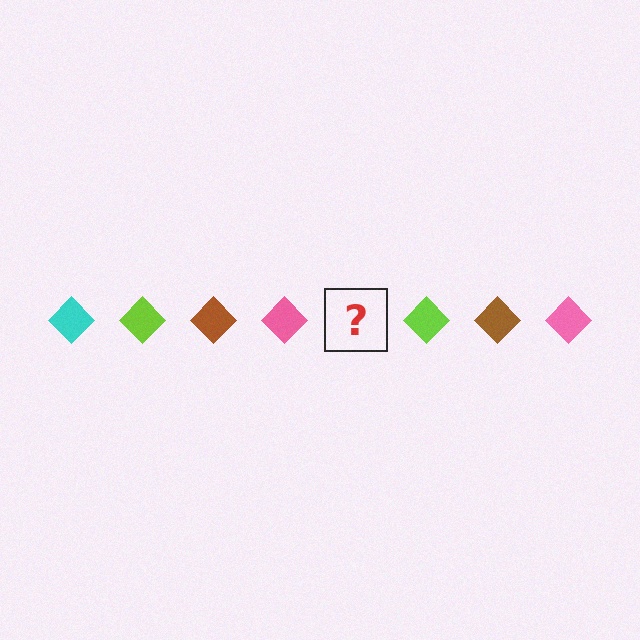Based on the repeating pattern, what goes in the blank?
The blank should be a cyan diamond.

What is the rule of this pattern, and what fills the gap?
The rule is that the pattern cycles through cyan, lime, brown, pink diamonds. The gap should be filled with a cyan diamond.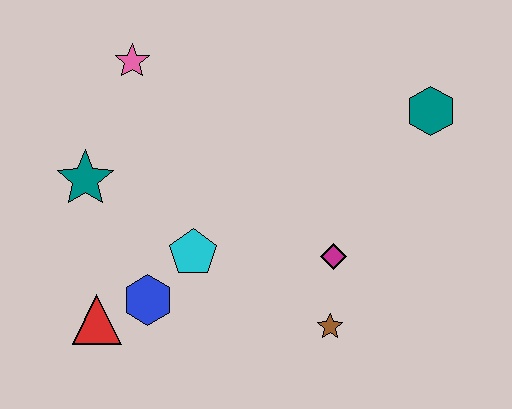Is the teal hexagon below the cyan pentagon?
No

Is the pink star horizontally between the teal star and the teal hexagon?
Yes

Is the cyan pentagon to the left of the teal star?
No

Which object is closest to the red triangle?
The blue hexagon is closest to the red triangle.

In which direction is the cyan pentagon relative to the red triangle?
The cyan pentagon is to the right of the red triangle.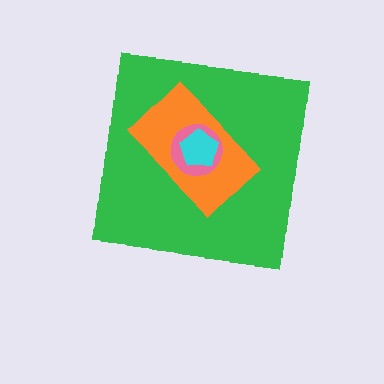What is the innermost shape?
The cyan pentagon.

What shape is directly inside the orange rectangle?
The pink circle.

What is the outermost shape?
The green square.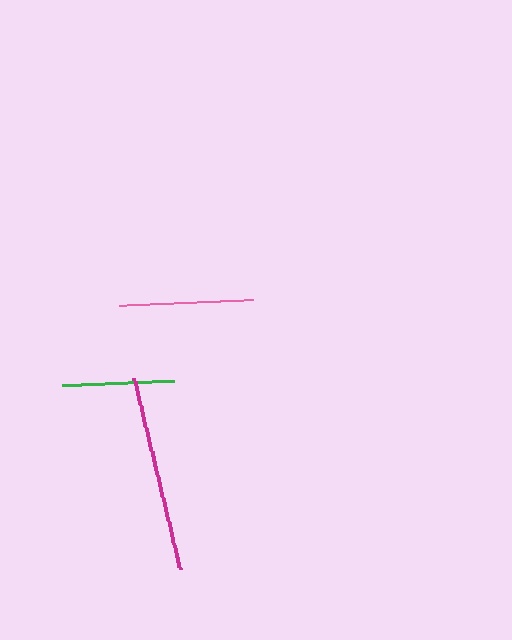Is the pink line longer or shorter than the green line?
The pink line is longer than the green line.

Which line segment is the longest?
The magenta line is the longest at approximately 197 pixels.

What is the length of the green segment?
The green segment is approximately 111 pixels long.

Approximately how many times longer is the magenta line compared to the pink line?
The magenta line is approximately 1.5 times the length of the pink line.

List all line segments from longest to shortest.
From longest to shortest: magenta, pink, green.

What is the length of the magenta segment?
The magenta segment is approximately 197 pixels long.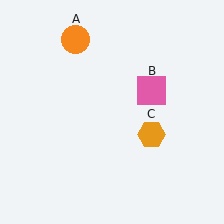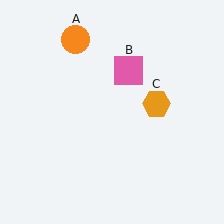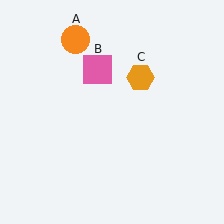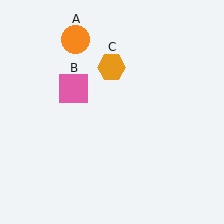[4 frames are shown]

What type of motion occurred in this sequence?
The pink square (object B), orange hexagon (object C) rotated counterclockwise around the center of the scene.